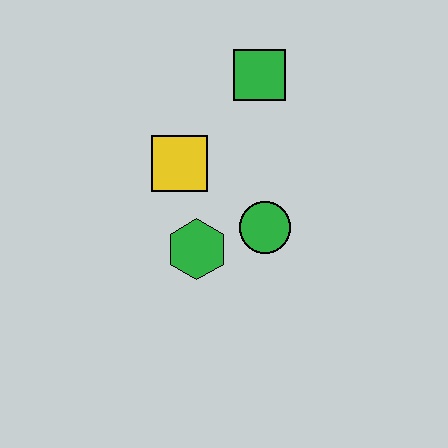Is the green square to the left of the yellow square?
No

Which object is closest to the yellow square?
The green hexagon is closest to the yellow square.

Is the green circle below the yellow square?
Yes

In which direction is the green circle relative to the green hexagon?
The green circle is to the right of the green hexagon.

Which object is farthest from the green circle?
The green square is farthest from the green circle.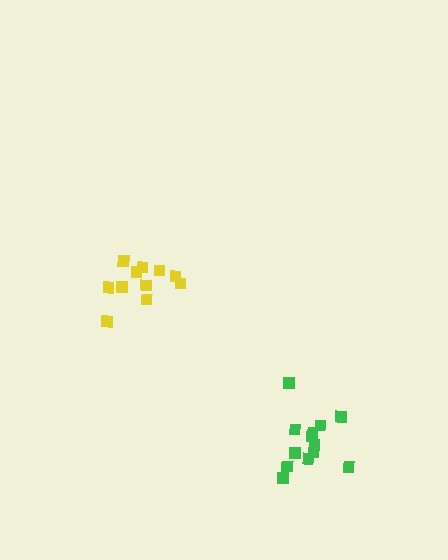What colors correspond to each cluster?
The clusters are colored: green, yellow.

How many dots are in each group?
Group 1: 13 dots, Group 2: 11 dots (24 total).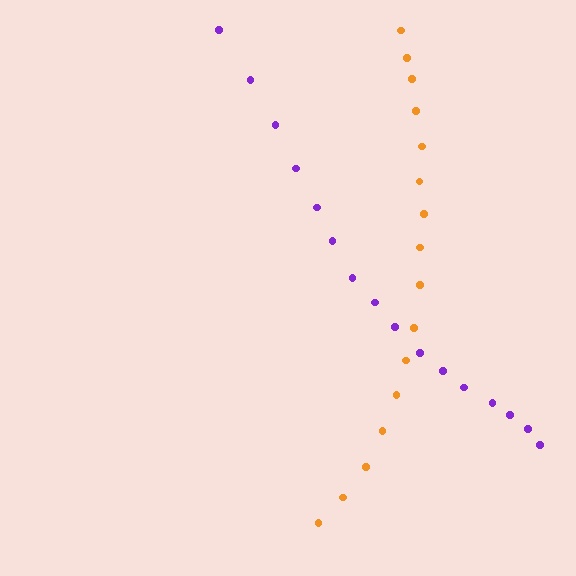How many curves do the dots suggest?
There are 2 distinct paths.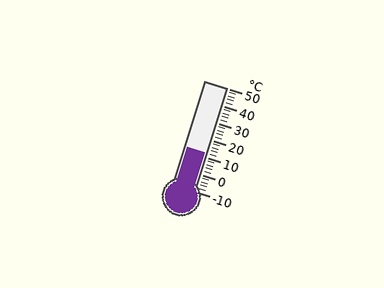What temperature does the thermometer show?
The thermometer shows approximately 12°C.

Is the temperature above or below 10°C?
The temperature is above 10°C.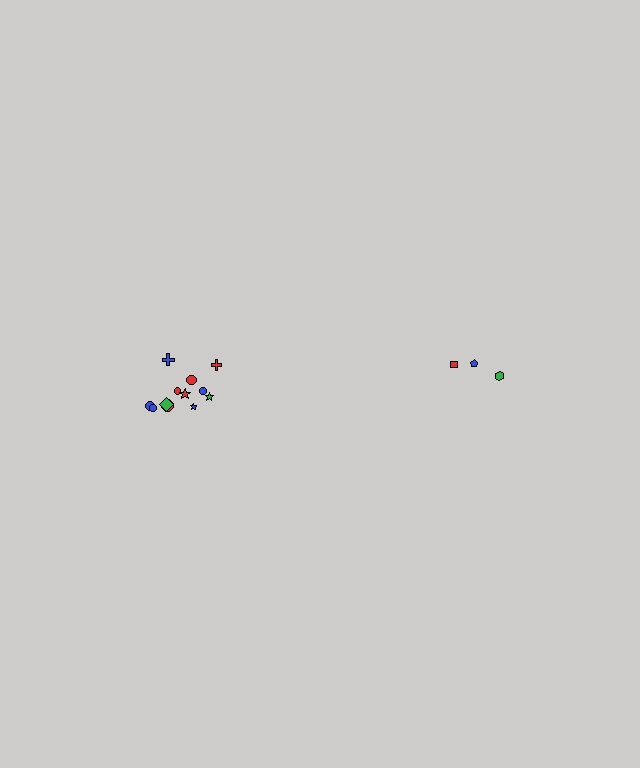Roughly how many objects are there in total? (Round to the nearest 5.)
Roughly 15 objects in total.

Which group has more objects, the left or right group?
The left group.